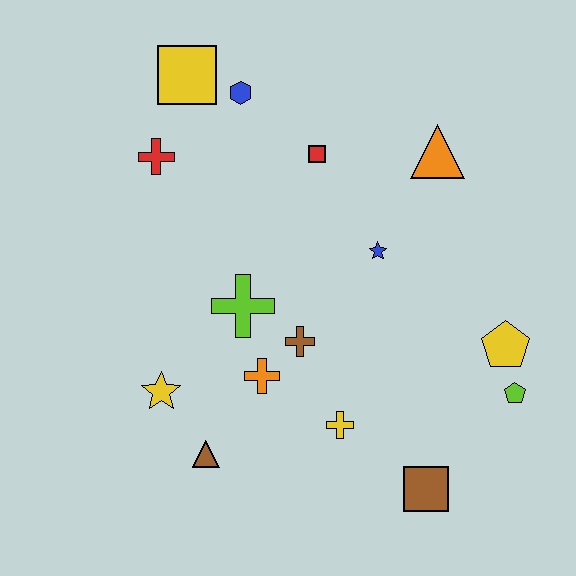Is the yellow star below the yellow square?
Yes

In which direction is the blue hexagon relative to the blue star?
The blue hexagon is above the blue star.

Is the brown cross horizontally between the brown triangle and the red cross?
No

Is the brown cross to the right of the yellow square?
Yes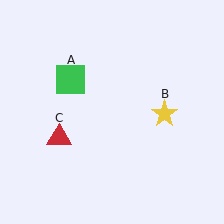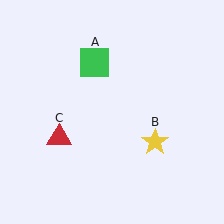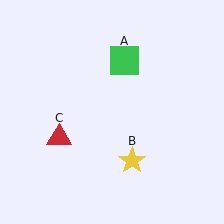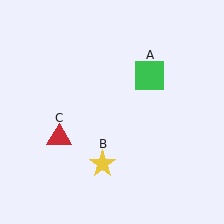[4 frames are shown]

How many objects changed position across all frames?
2 objects changed position: green square (object A), yellow star (object B).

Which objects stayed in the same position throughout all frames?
Red triangle (object C) remained stationary.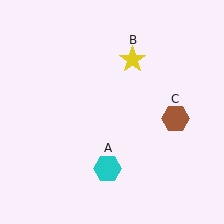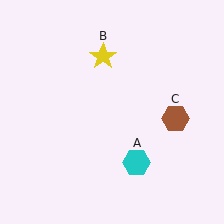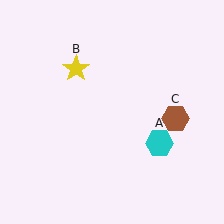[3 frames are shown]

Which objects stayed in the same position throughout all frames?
Brown hexagon (object C) remained stationary.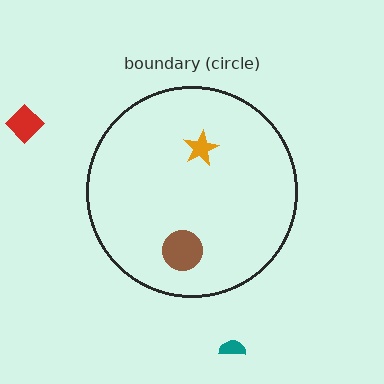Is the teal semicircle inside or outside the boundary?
Outside.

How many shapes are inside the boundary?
2 inside, 2 outside.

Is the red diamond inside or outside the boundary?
Outside.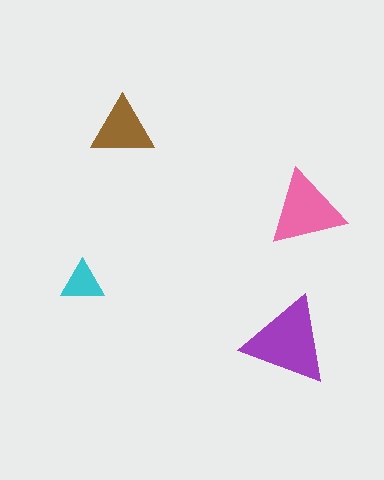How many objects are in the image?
There are 4 objects in the image.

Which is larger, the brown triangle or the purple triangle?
The purple one.